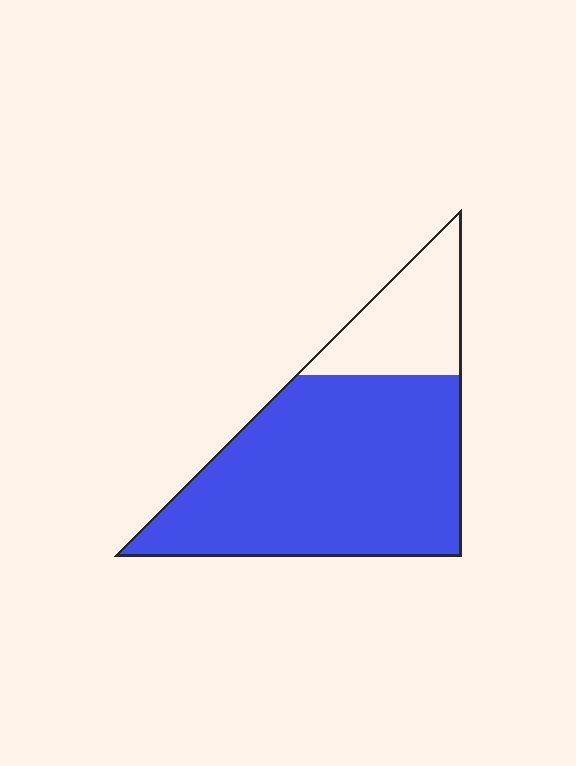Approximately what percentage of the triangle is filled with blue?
Approximately 75%.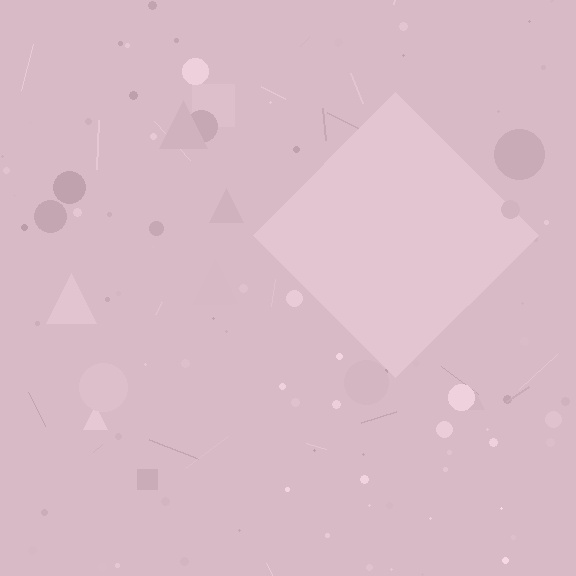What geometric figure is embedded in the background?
A diamond is embedded in the background.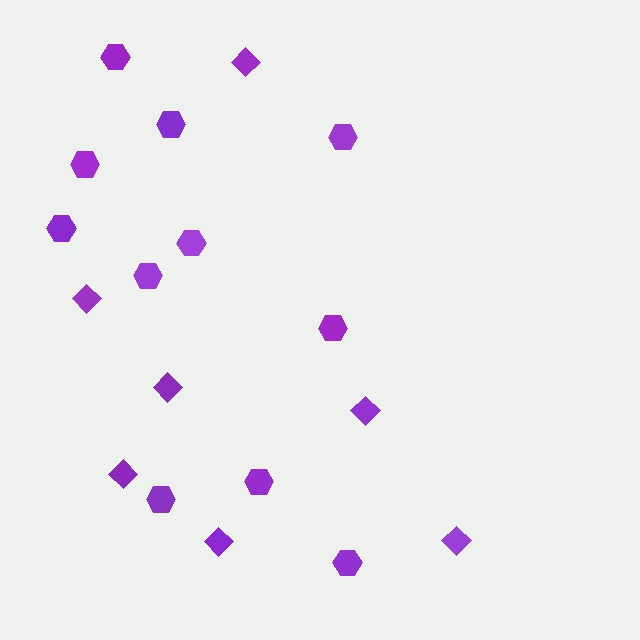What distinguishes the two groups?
There are 2 groups: one group of hexagons (11) and one group of diamonds (7).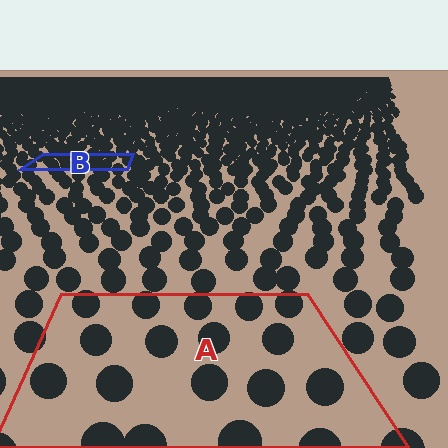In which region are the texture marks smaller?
The texture marks are smaller in region B, because it is farther away.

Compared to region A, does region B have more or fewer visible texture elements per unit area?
Region B has more texture elements per unit area — they are packed more densely because it is farther away.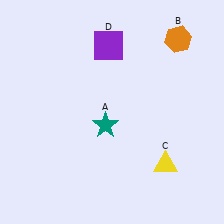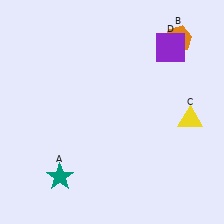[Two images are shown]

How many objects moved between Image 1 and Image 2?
3 objects moved between the two images.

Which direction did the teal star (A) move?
The teal star (A) moved down.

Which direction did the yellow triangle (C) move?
The yellow triangle (C) moved up.